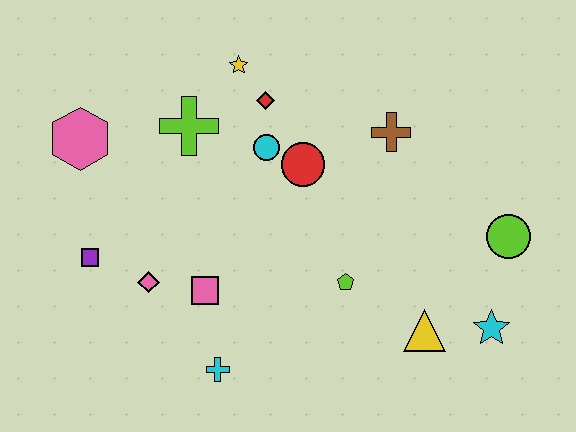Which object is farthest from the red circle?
The cyan star is farthest from the red circle.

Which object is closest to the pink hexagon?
The lime cross is closest to the pink hexagon.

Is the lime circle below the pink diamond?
No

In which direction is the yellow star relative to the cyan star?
The yellow star is above the cyan star.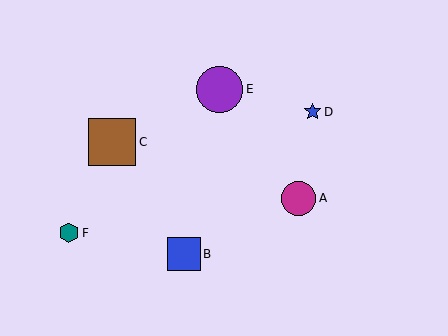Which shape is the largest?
The brown square (labeled C) is the largest.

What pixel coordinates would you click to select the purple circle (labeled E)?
Click at (219, 89) to select the purple circle E.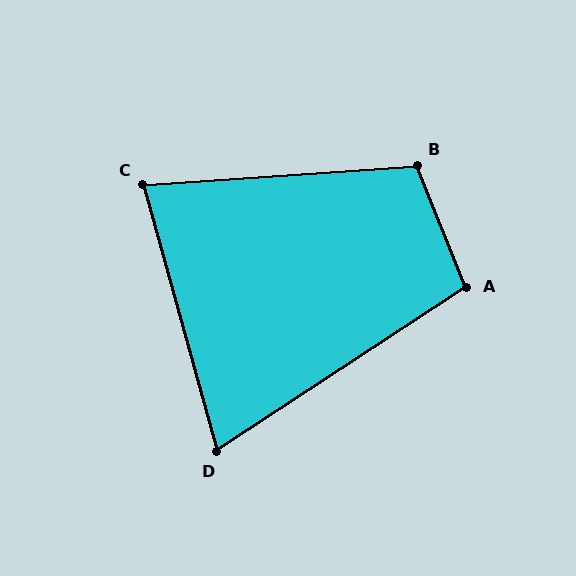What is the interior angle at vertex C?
Approximately 78 degrees (acute).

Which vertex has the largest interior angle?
B, at approximately 108 degrees.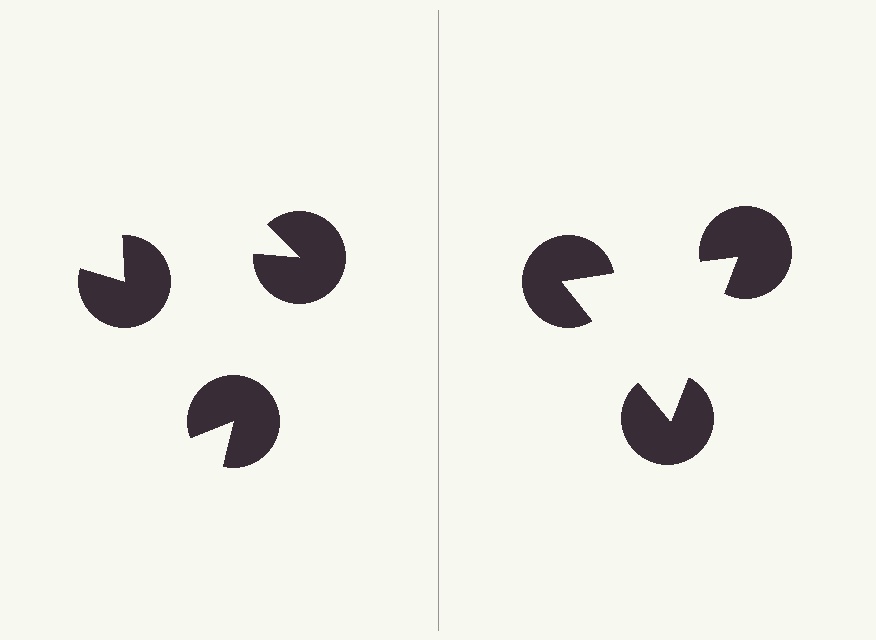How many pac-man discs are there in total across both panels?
6 — 3 on each side.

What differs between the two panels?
The pac-man discs are positioned identically on both sides; only the wedge orientations differ. On the right they align to a triangle; on the left they are misaligned.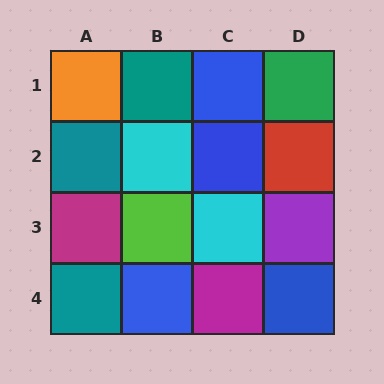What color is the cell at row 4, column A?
Teal.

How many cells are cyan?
2 cells are cyan.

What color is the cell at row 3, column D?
Purple.